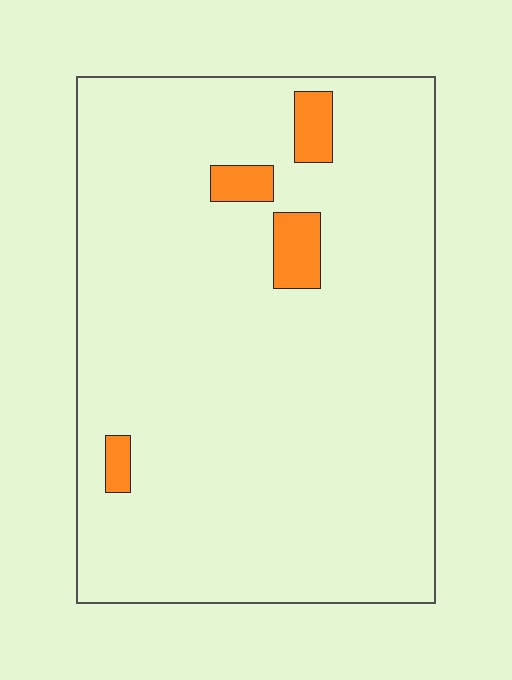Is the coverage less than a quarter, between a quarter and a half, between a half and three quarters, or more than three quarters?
Less than a quarter.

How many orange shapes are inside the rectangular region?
4.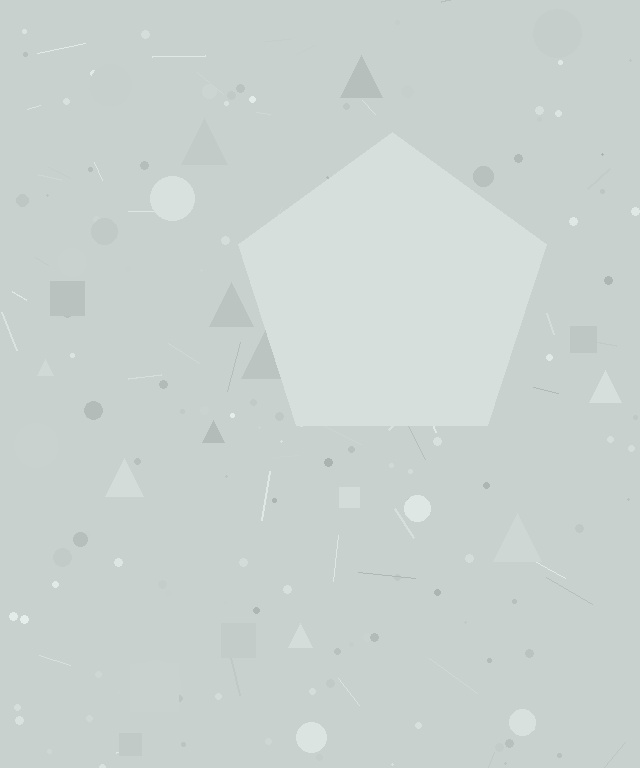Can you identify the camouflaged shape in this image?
The camouflaged shape is a pentagon.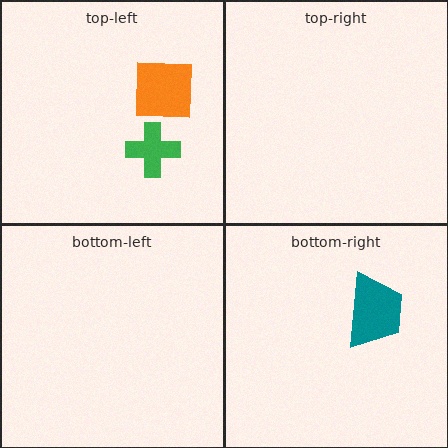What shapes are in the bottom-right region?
The teal trapezoid.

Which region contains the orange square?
The top-left region.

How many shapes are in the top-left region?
2.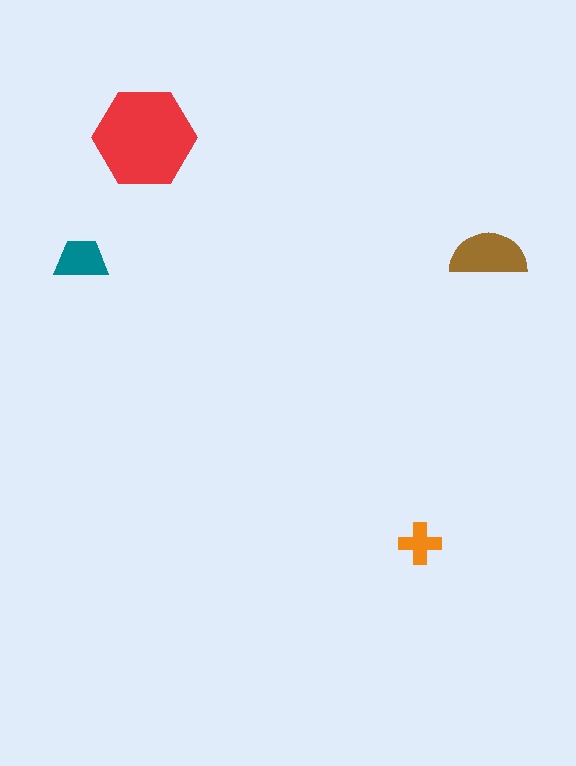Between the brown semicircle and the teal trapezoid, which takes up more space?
The brown semicircle.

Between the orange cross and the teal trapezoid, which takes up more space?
The teal trapezoid.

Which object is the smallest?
The orange cross.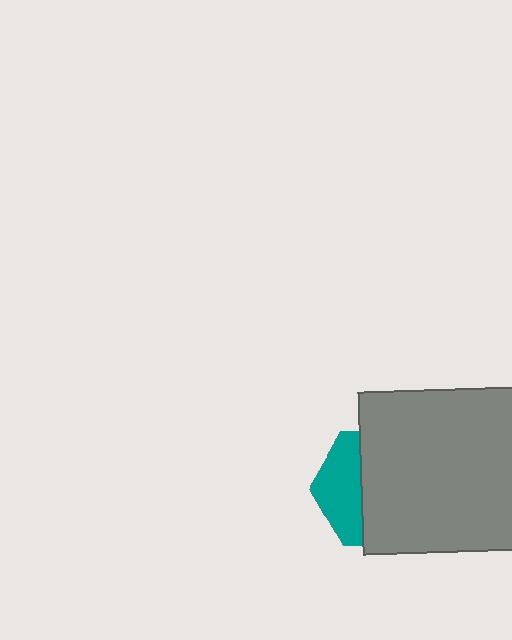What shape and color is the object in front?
The object in front is a gray rectangle.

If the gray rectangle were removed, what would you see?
You would see the complete teal hexagon.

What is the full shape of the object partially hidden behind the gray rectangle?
The partially hidden object is a teal hexagon.